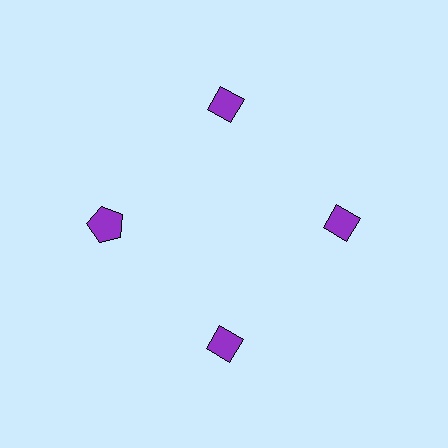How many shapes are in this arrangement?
There are 4 shapes arranged in a ring pattern.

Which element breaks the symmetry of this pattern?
The purple pentagon at roughly the 9 o'clock position breaks the symmetry. All other shapes are purple diamonds.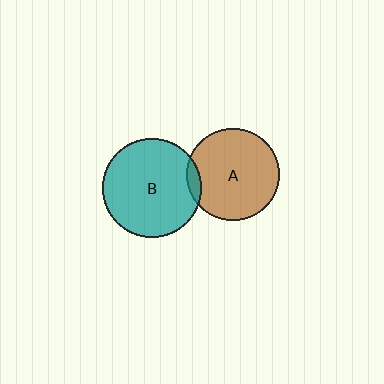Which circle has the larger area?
Circle B (teal).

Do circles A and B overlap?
Yes.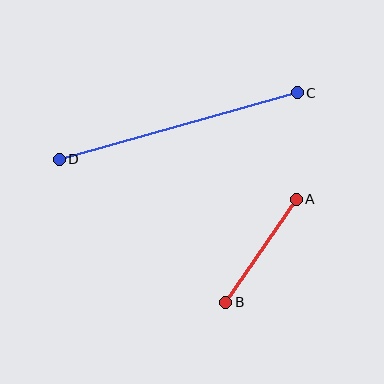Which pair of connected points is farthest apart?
Points C and D are farthest apart.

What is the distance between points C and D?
The distance is approximately 247 pixels.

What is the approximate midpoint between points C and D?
The midpoint is at approximately (178, 126) pixels.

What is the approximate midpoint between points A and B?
The midpoint is at approximately (261, 251) pixels.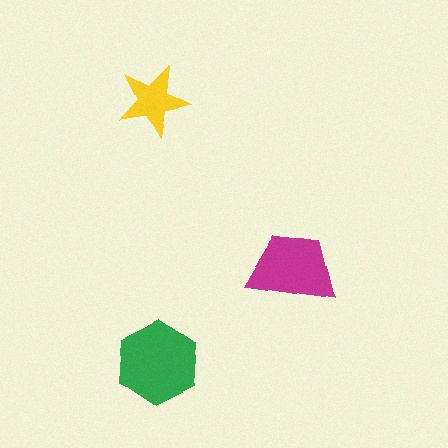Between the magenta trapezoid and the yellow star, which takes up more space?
The magenta trapezoid.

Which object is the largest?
The green hexagon.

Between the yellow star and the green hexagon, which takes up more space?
The green hexagon.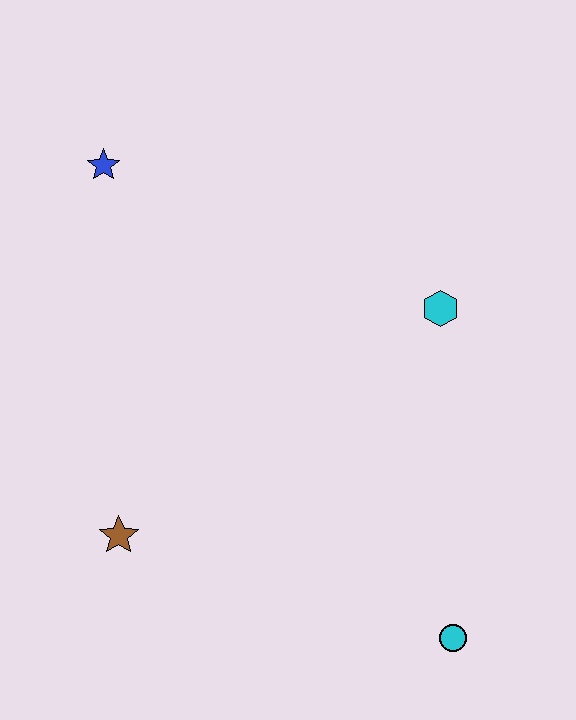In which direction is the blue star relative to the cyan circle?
The blue star is above the cyan circle.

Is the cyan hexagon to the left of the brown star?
No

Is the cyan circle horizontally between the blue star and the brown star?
No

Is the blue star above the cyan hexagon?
Yes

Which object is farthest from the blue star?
The cyan circle is farthest from the blue star.